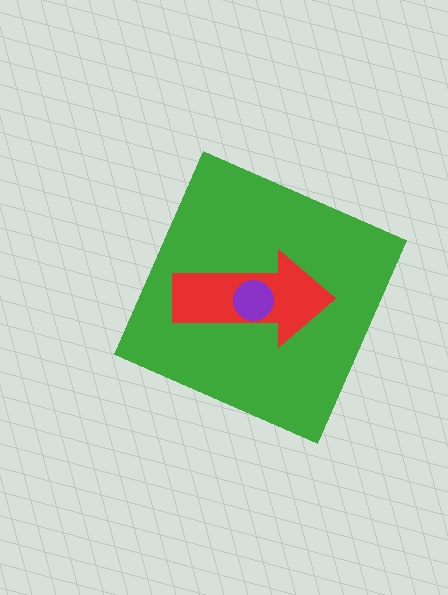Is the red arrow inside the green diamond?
Yes.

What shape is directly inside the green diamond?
The red arrow.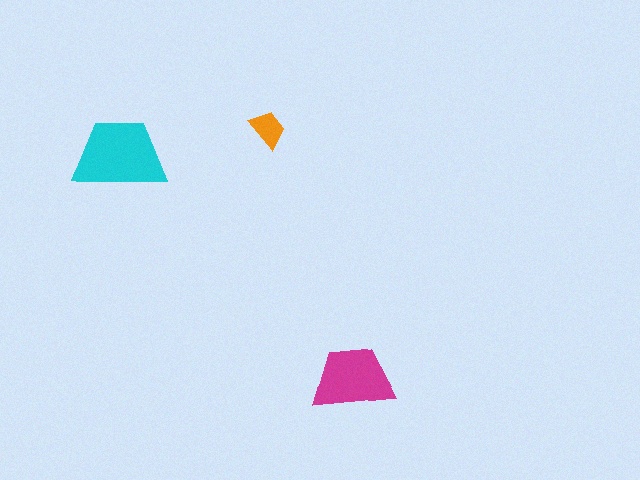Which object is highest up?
The orange trapezoid is topmost.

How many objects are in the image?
There are 3 objects in the image.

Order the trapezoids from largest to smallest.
the cyan one, the magenta one, the orange one.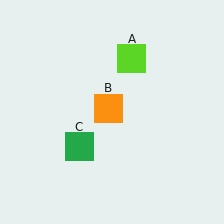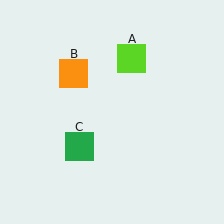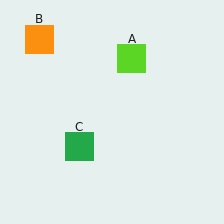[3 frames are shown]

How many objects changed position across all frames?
1 object changed position: orange square (object B).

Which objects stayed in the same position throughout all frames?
Lime square (object A) and green square (object C) remained stationary.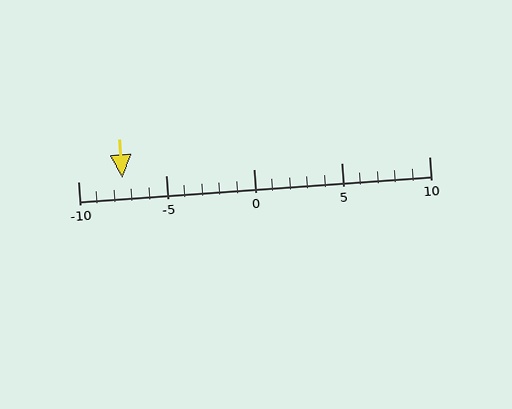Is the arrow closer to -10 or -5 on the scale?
The arrow is closer to -5.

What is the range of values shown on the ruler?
The ruler shows values from -10 to 10.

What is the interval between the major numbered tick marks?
The major tick marks are spaced 5 units apart.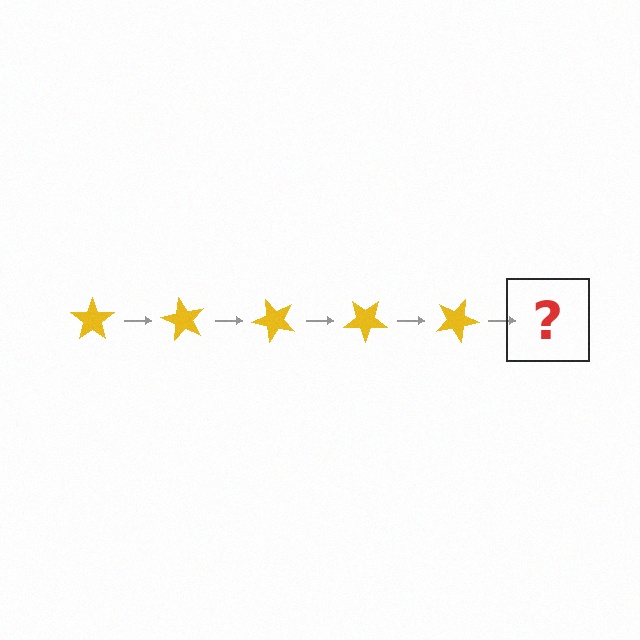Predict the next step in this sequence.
The next step is a yellow star rotated 300 degrees.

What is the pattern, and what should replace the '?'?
The pattern is that the star rotates 60 degrees each step. The '?' should be a yellow star rotated 300 degrees.